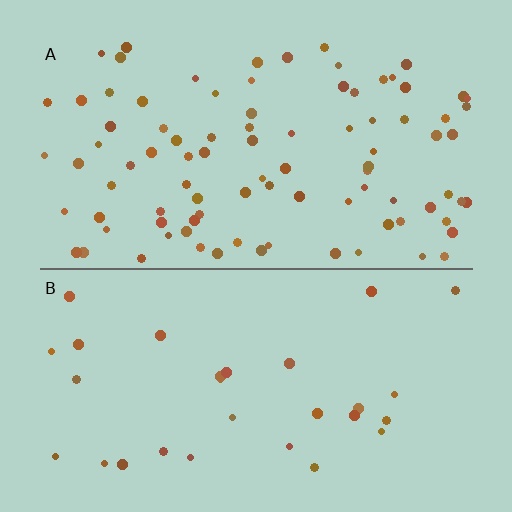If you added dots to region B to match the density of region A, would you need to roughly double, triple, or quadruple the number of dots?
Approximately triple.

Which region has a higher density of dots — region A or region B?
A (the top).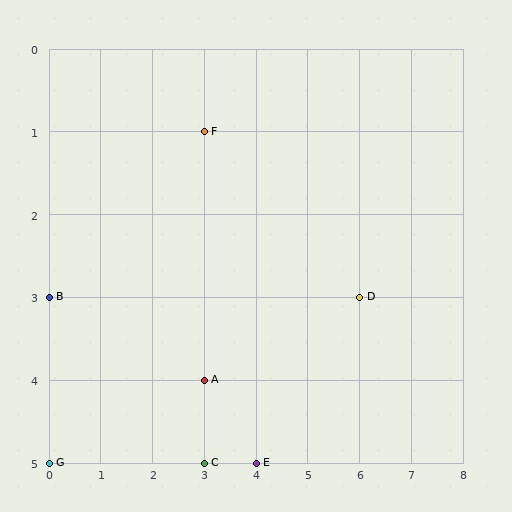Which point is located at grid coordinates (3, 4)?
Point A is at (3, 4).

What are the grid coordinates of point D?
Point D is at grid coordinates (6, 3).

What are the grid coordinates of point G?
Point G is at grid coordinates (0, 5).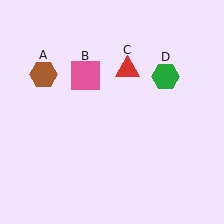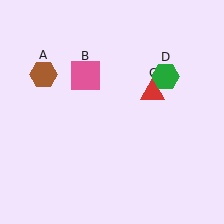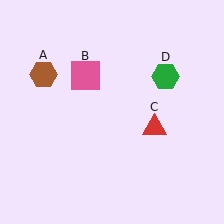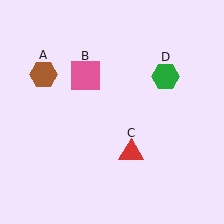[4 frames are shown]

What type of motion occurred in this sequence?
The red triangle (object C) rotated clockwise around the center of the scene.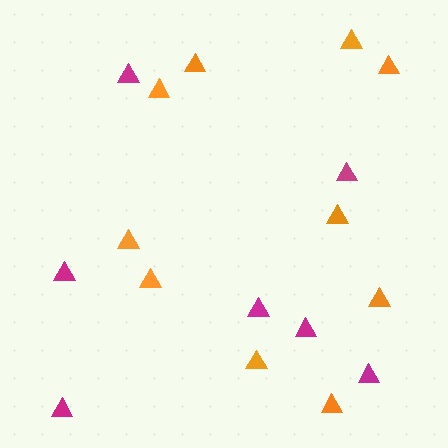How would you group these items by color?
There are 2 groups: one group of orange triangles (10) and one group of magenta triangles (7).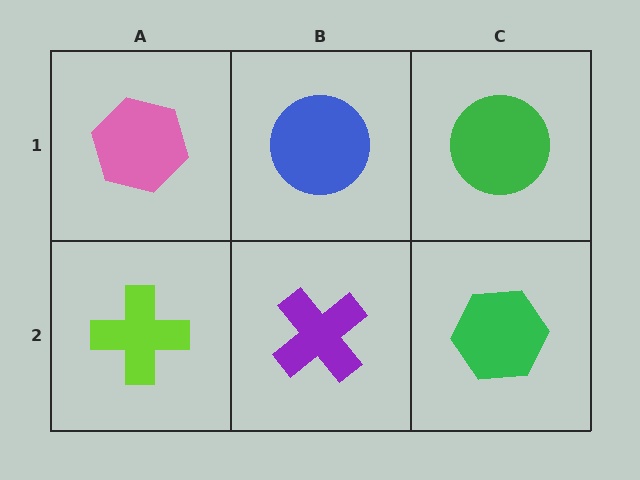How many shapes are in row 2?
3 shapes.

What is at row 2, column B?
A purple cross.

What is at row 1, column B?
A blue circle.